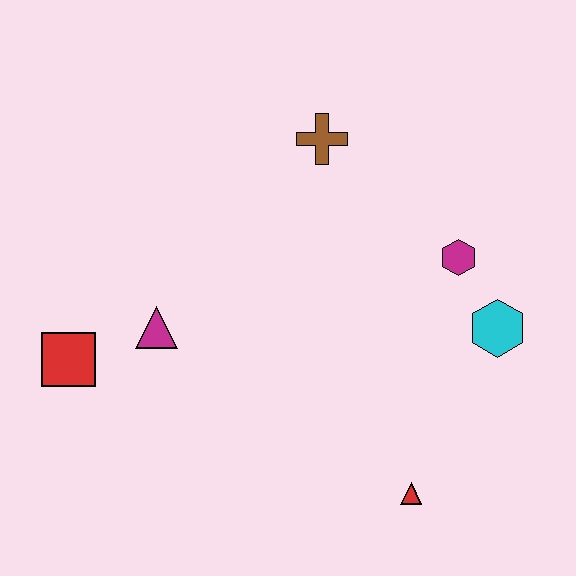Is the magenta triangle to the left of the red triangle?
Yes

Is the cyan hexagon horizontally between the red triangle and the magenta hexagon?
No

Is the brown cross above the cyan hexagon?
Yes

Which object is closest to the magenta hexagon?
The cyan hexagon is closest to the magenta hexagon.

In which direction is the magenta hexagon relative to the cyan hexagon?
The magenta hexagon is above the cyan hexagon.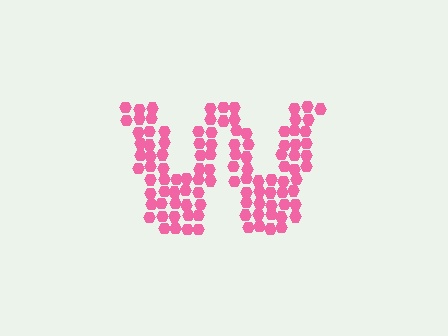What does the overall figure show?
The overall figure shows the letter W.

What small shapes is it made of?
It is made of small hexagons.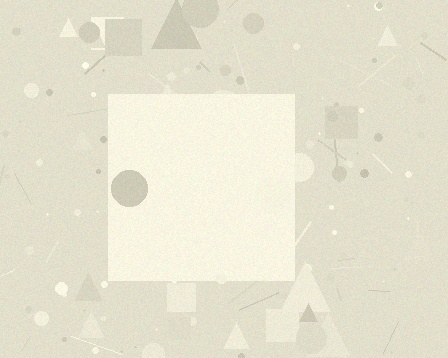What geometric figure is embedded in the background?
A square is embedded in the background.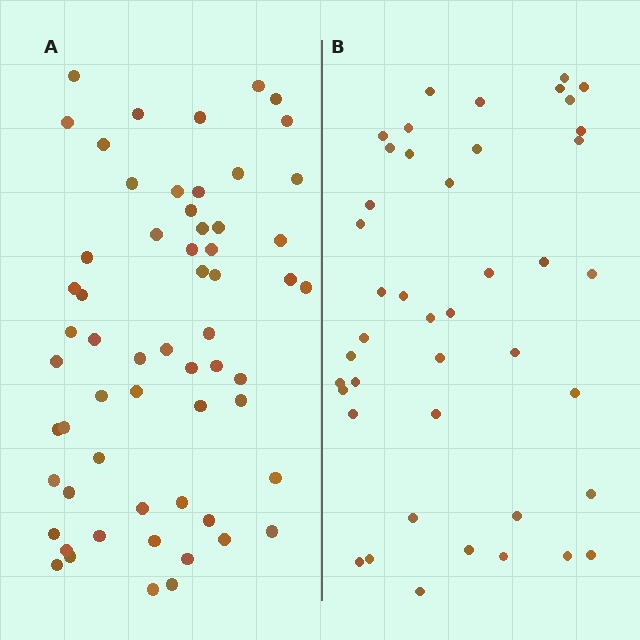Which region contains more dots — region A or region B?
Region A (the left region) has more dots.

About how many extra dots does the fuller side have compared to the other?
Region A has approximately 15 more dots than region B.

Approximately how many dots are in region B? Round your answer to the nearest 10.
About 40 dots. (The exact count is 43, which rounds to 40.)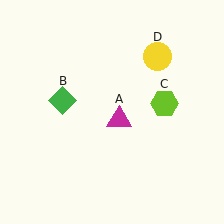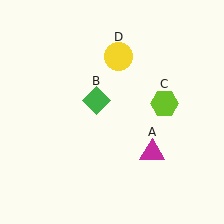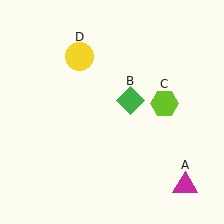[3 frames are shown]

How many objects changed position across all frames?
3 objects changed position: magenta triangle (object A), green diamond (object B), yellow circle (object D).